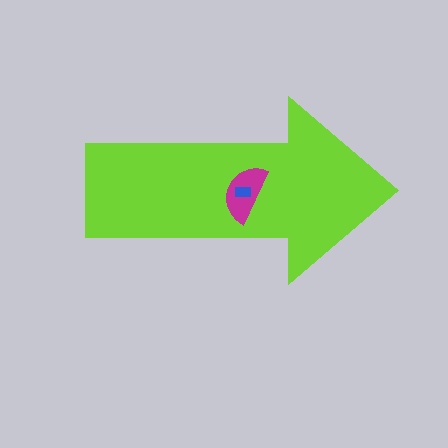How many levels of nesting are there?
3.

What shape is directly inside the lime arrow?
The magenta semicircle.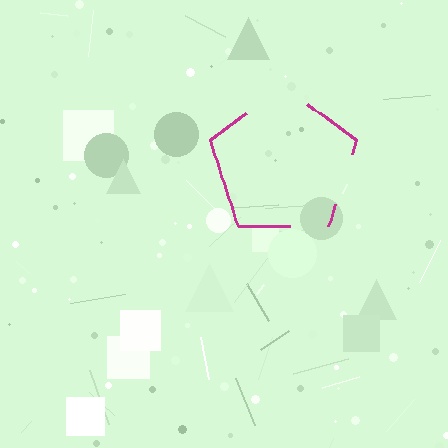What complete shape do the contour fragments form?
The contour fragments form a pentagon.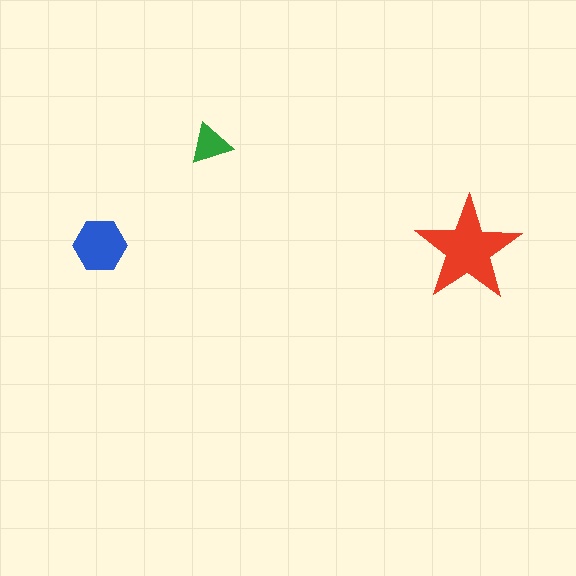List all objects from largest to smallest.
The red star, the blue hexagon, the green triangle.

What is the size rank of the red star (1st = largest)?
1st.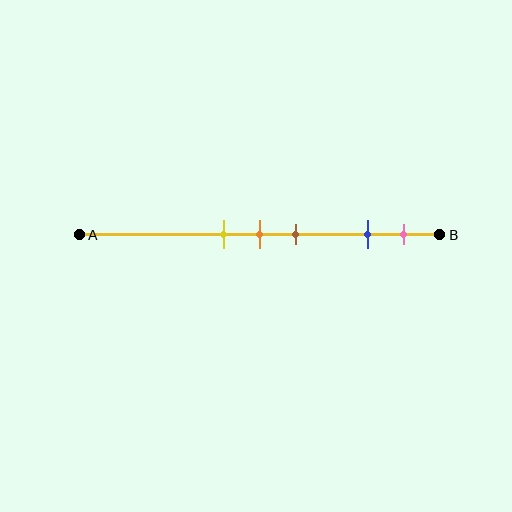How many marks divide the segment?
There are 5 marks dividing the segment.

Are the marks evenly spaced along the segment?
No, the marks are not evenly spaced.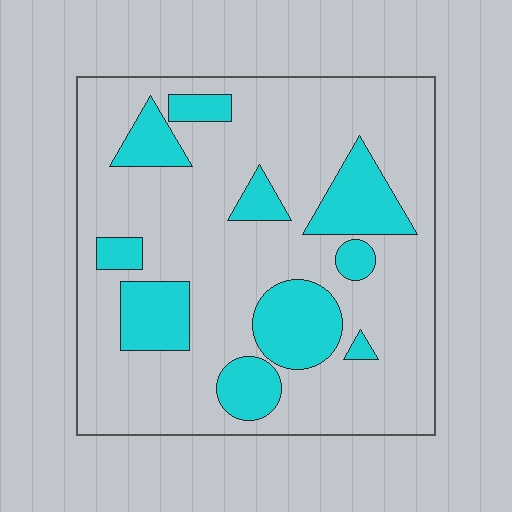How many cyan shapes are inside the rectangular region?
10.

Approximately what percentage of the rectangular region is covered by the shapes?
Approximately 25%.